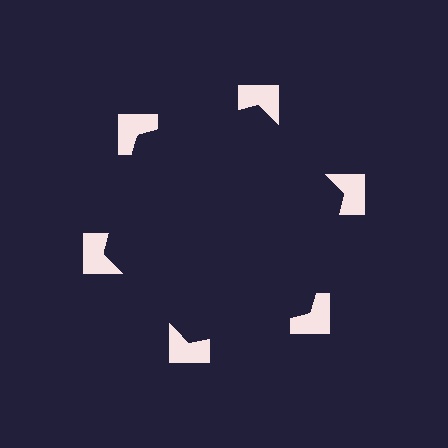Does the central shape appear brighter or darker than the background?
It typically appears slightly darker than the background, even though no actual brightness change is drawn.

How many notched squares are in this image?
There are 6 — one at each vertex of the illusory hexagon.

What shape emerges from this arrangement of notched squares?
An illusory hexagon — its edges are inferred from the aligned wedge cuts in the notched squares, not physically drawn.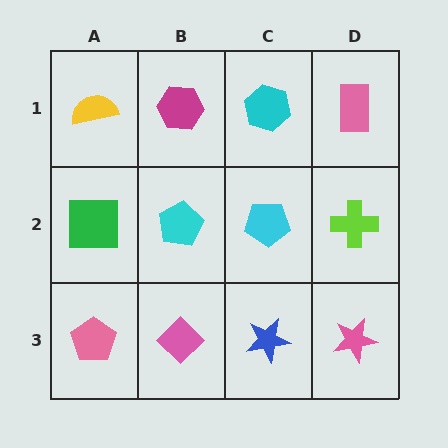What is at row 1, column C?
A cyan hexagon.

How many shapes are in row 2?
4 shapes.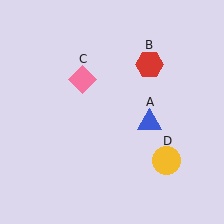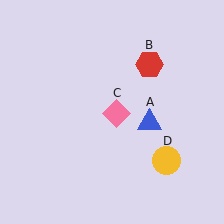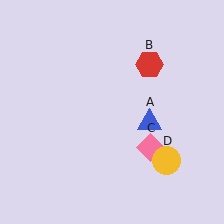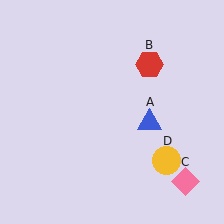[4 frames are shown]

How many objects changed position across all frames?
1 object changed position: pink diamond (object C).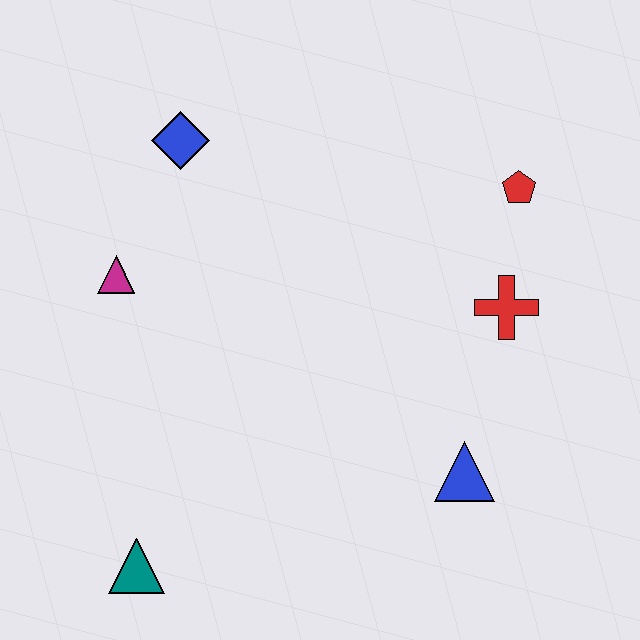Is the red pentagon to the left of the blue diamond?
No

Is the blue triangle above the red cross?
No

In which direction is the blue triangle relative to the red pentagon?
The blue triangle is below the red pentagon.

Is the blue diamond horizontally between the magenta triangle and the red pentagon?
Yes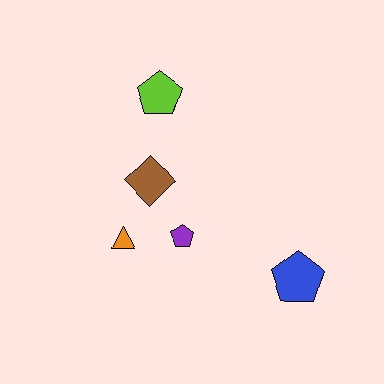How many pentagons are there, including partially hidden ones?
There are 3 pentagons.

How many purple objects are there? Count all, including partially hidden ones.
There is 1 purple object.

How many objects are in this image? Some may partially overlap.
There are 5 objects.